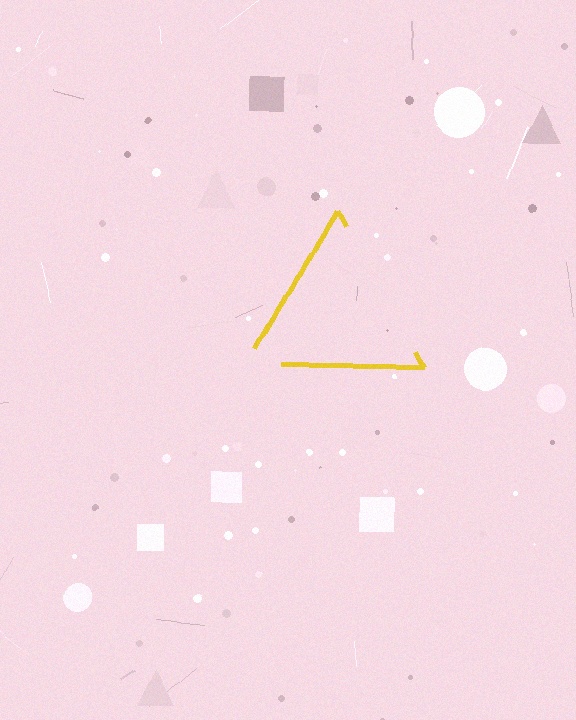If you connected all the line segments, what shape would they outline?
They would outline a triangle.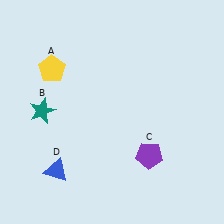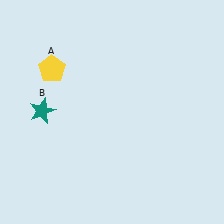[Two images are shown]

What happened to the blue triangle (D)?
The blue triangle (D) was removed in Image 2. It was in the bottom-left area of Image 1.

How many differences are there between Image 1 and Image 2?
There are 2 differences between the two images.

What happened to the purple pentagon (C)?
The purple pentagon (C) was removed in Image 2. It was in the bottom-right area of Image 1.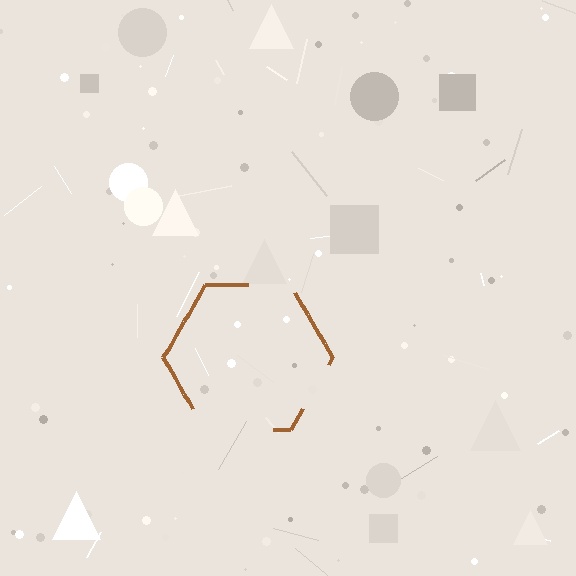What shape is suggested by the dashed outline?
The dashed outline suggests a hexagon.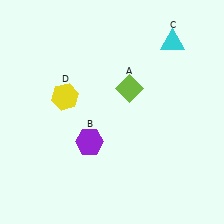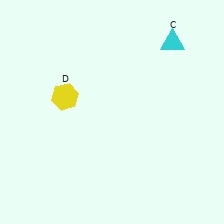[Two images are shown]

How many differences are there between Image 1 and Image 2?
There are 2 differences between the two images.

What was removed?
The purple hexagon (B), the lime diamond (A) were removed in Image 2.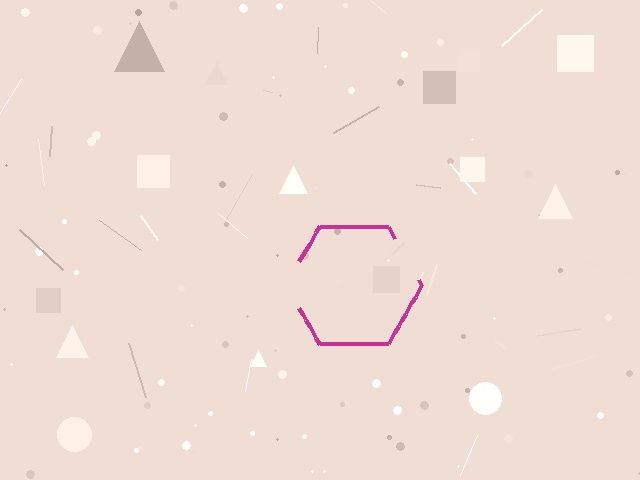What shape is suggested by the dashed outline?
The dashed outline suggests a hexagon.